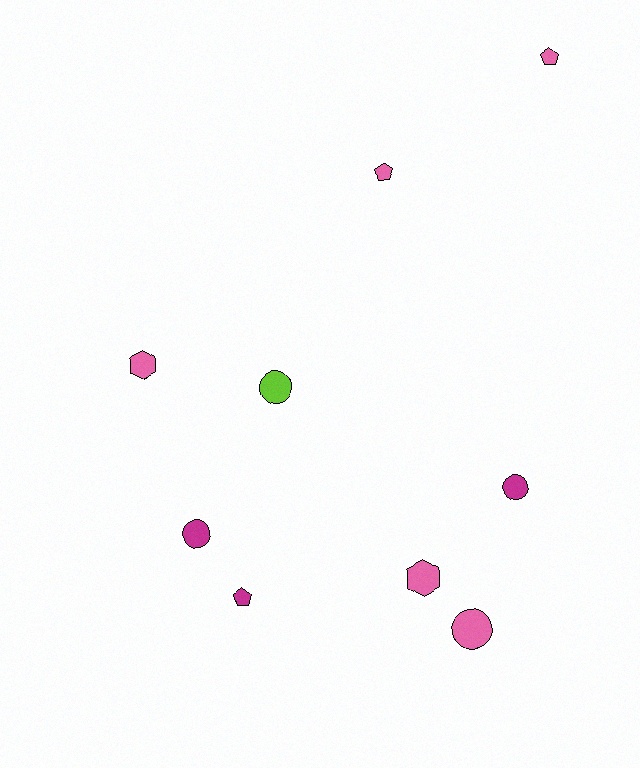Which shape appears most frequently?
Circle, with 4 objects.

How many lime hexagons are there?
There are no lime hexagons.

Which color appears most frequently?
Pink, with 5 objects.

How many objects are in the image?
There are 9 objects.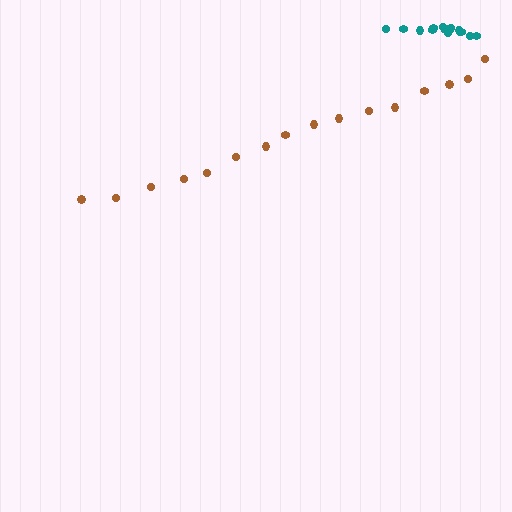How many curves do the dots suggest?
There are 2 distinct paths.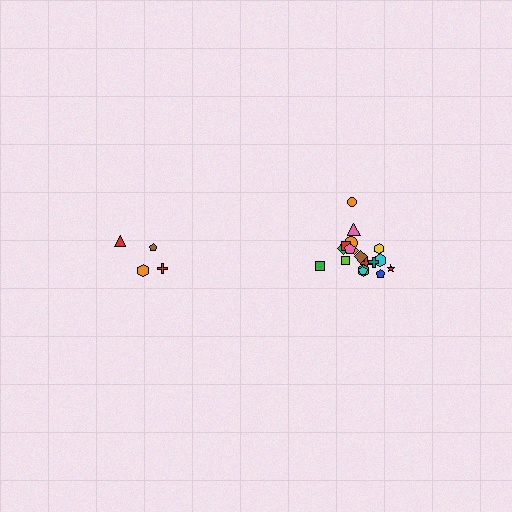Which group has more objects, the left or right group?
The right group.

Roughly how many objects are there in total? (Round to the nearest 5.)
Roughly 20 objects in total.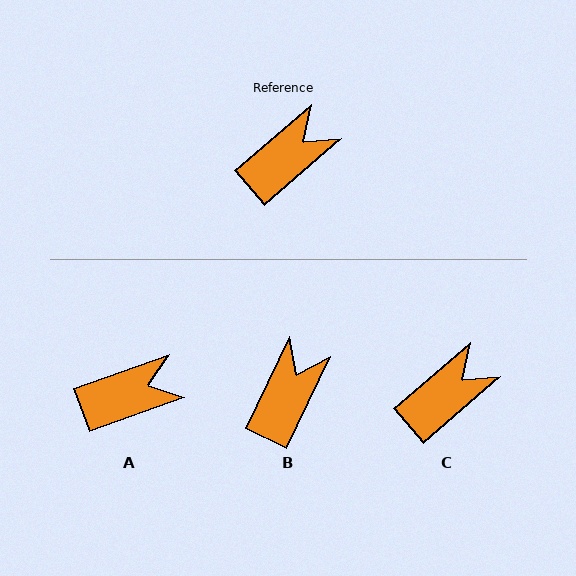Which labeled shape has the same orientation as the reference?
C.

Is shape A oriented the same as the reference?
No, it is off by about 21 degrees.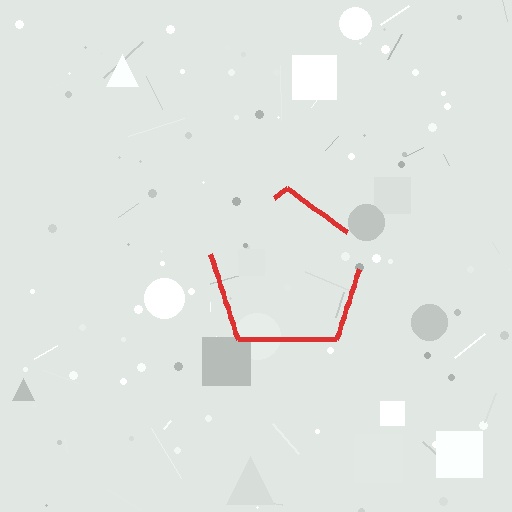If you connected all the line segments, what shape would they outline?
They would outline a pentagon.